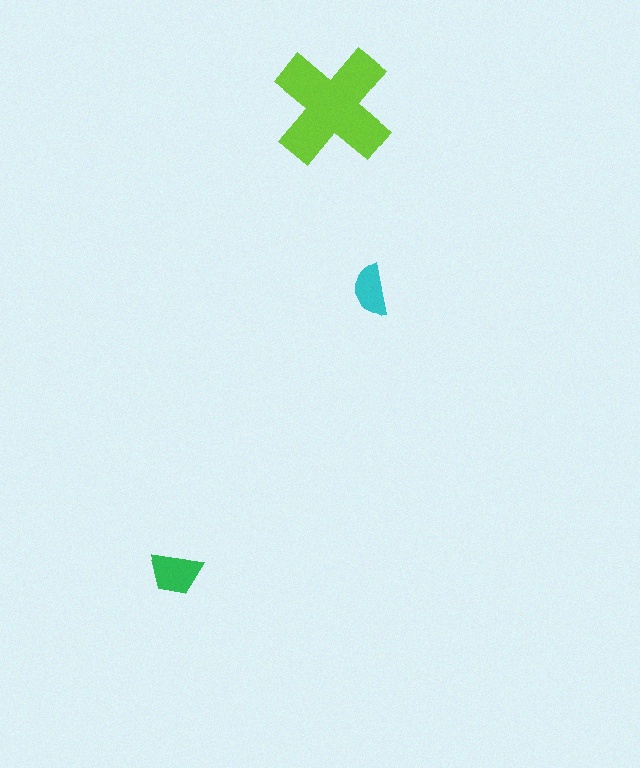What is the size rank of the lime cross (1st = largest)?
1st.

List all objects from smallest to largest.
The cyan semicircle, the green trapezoid, the lime cross.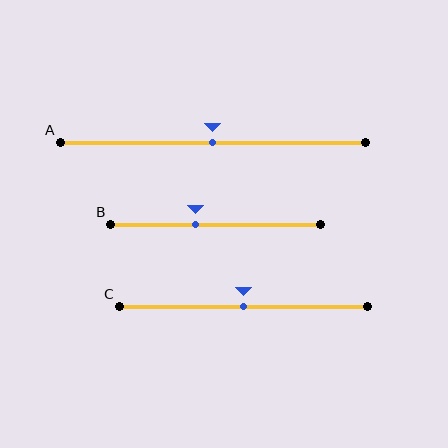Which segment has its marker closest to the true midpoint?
Segment A has its marker closest to the true midpoint.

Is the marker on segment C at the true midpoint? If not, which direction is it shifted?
Yes, the marker on segment C is at the true midpoint.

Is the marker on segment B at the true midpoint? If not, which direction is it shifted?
No, the marker on segment B is shifted to the left by about 9% of the segment length.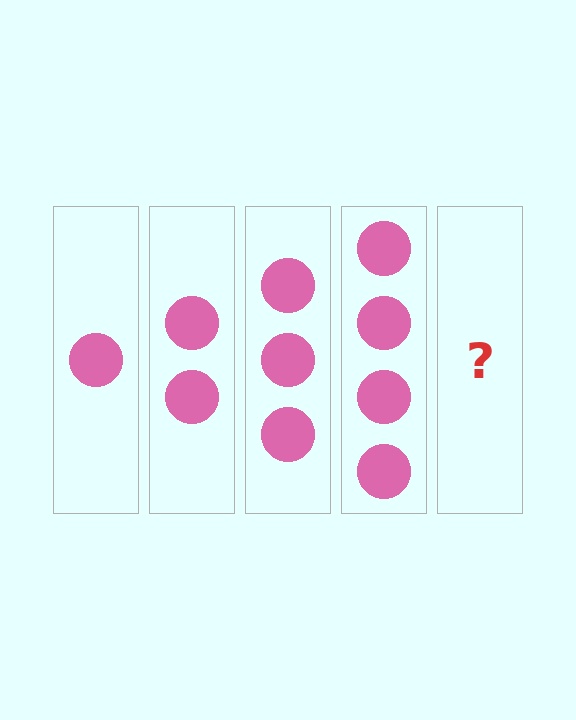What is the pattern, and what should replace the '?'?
The pattern is that each step adds one more circle. The '?' should be 5 circles.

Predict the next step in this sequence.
The next step is 5 circles.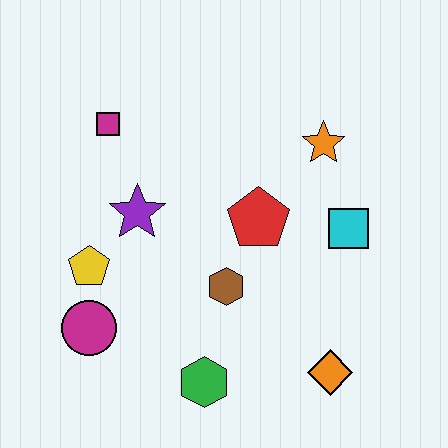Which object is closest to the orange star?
The cyan square is closest to the orange star.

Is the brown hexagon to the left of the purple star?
No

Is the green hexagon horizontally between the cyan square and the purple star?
Yes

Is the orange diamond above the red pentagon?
No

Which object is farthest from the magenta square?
The orange diamond is farthest from the magenta square.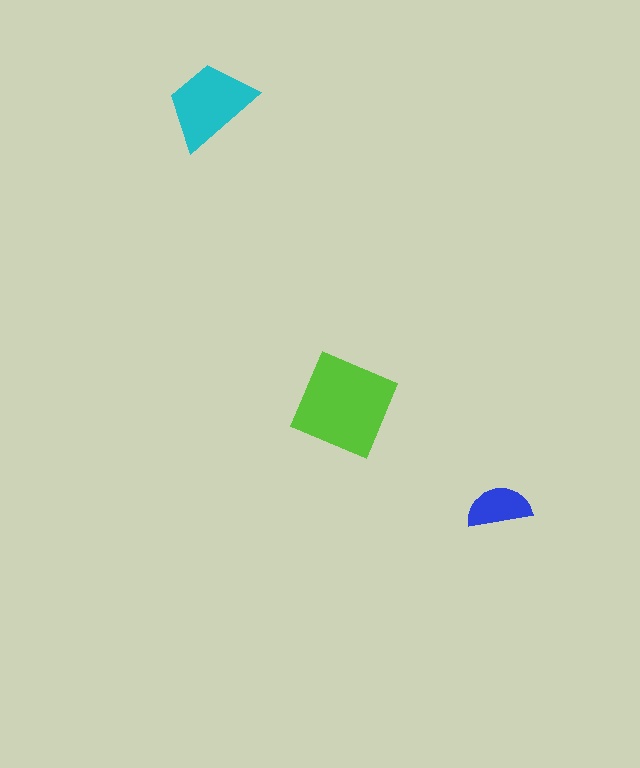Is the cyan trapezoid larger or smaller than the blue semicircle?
Larger.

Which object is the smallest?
The blue semicircle.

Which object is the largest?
The lime diamond.